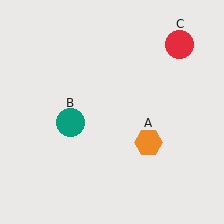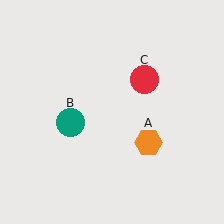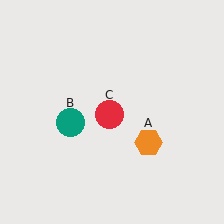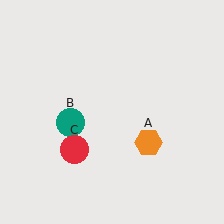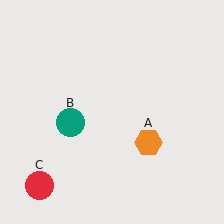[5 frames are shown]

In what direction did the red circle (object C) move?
The red circle (object C) moved down and to the left.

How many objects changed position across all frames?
1 object changed position: red circle (object C).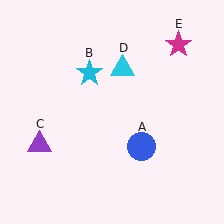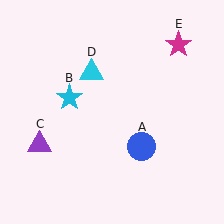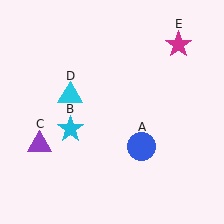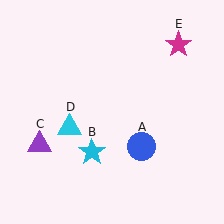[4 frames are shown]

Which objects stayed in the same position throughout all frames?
Blue circle (object A) and purple triangle (object C) and magenta star (object E) remained stationary.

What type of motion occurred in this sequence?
The cyan star (object B), cyan triangle (object D) rotated counterclockwise around the center of the scene.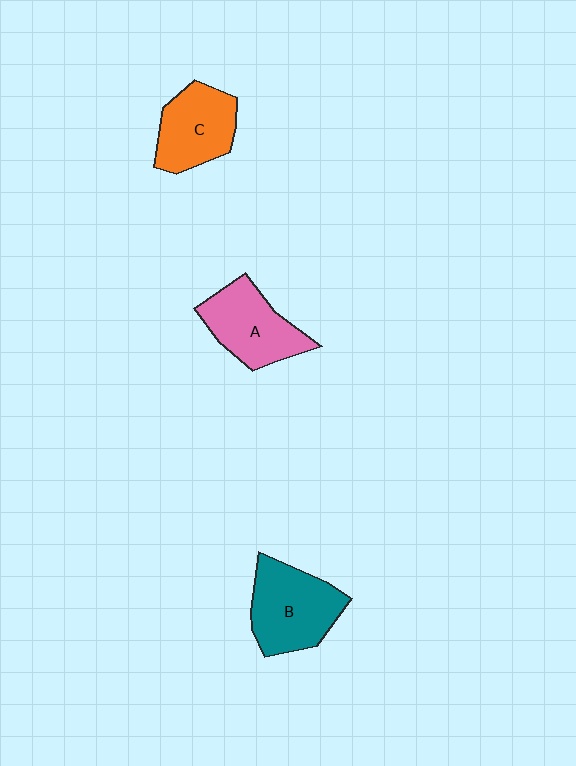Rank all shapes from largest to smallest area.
From largest to smallest: B (teal), A (pink), C (orange).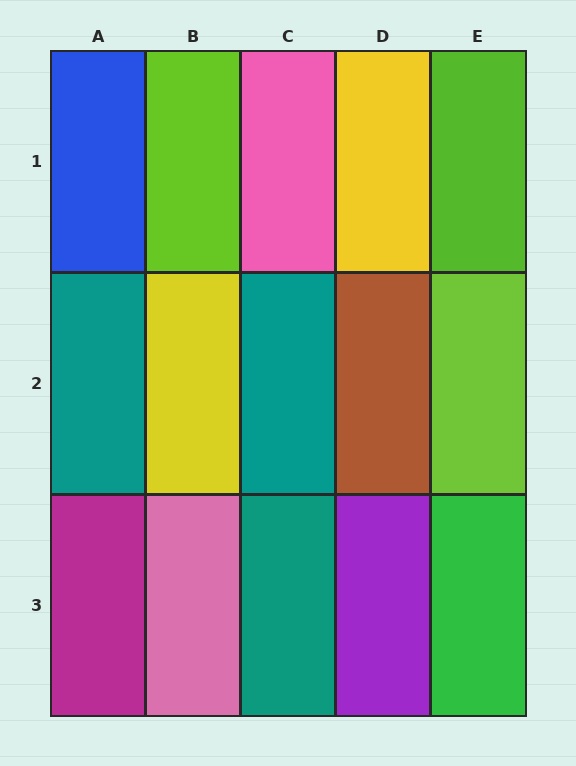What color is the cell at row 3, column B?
Pink.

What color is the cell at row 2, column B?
Yellow.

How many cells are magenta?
1 cell is magenta.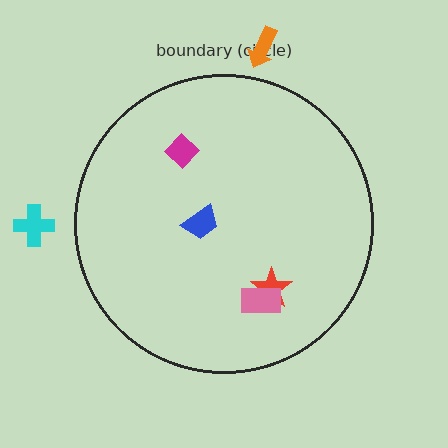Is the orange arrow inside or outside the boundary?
Outside.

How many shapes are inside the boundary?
4 inside, 2 outside.